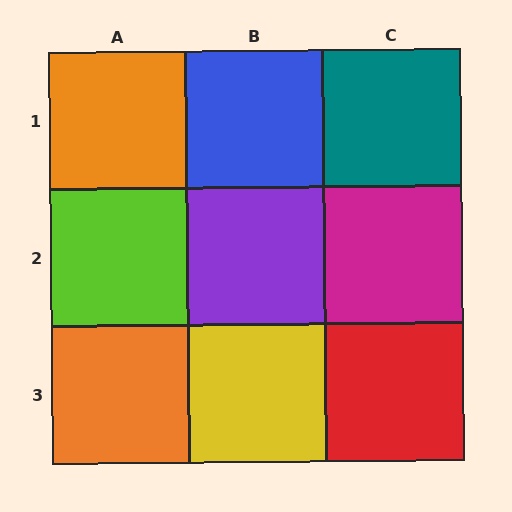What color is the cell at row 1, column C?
Teal.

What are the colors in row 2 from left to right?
Lime, purple, magenta.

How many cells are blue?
1 cell is blue.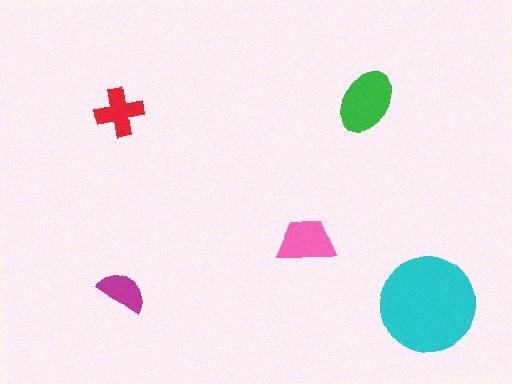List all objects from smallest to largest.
The magenta semicircle, the red cross, the pink trapezoid, the green ellipse, the cyan circle.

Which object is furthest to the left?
The magenta semicircle is leftmost.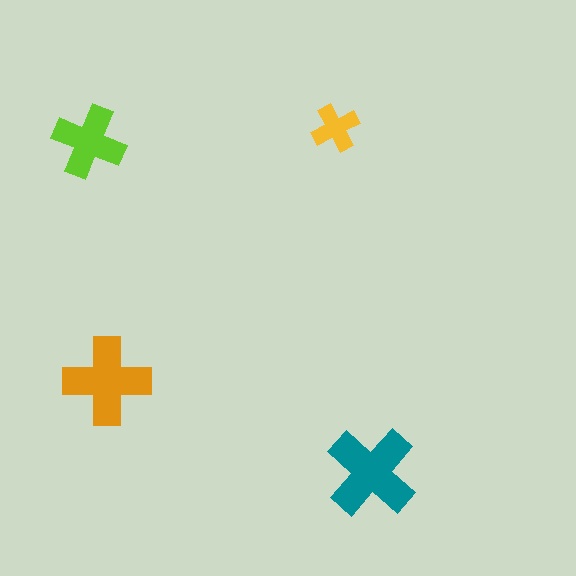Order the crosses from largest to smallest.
the teal one, the orange one, the lime one, the yellow one.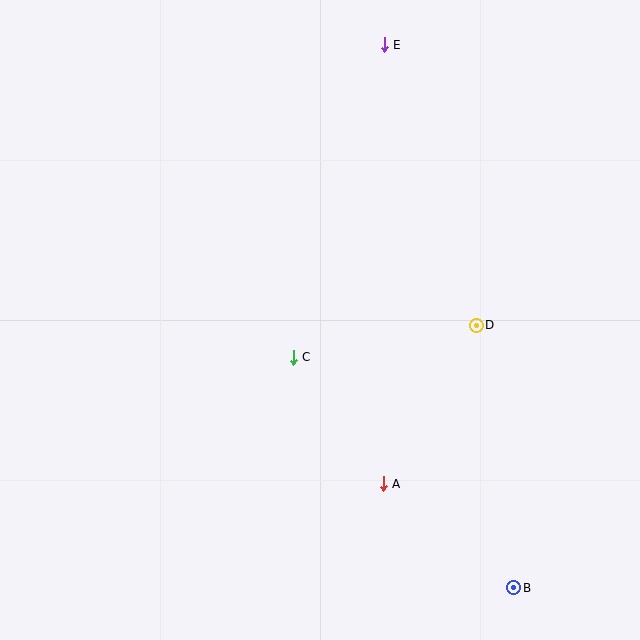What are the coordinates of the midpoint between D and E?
The midpoint between D and E is at (430, 185).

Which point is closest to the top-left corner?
Point E is closest to the top-left corner.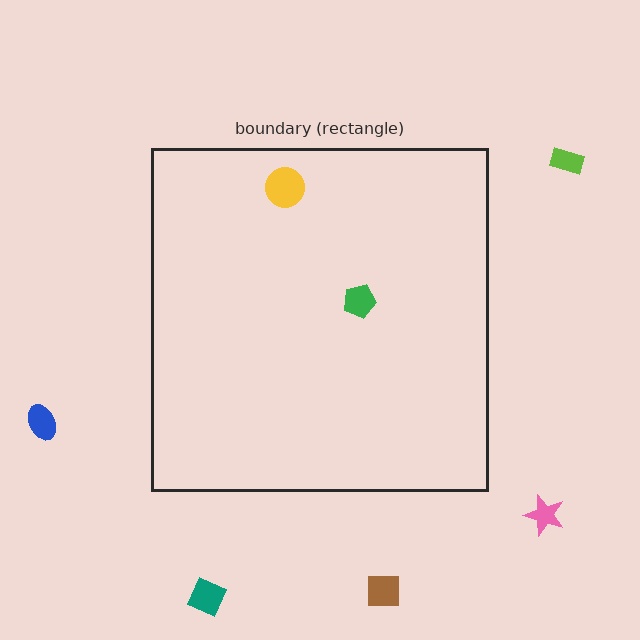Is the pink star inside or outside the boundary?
Outside.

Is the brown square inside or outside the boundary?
Outside.